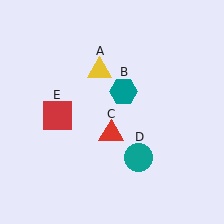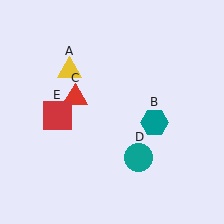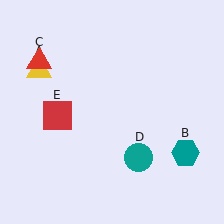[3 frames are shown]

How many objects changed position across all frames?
3 objects changed position: yellow triangle (object A), teal hexagon (object B), red triangle (object C).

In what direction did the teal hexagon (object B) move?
The teal hexagon (object B) moved down and to the right.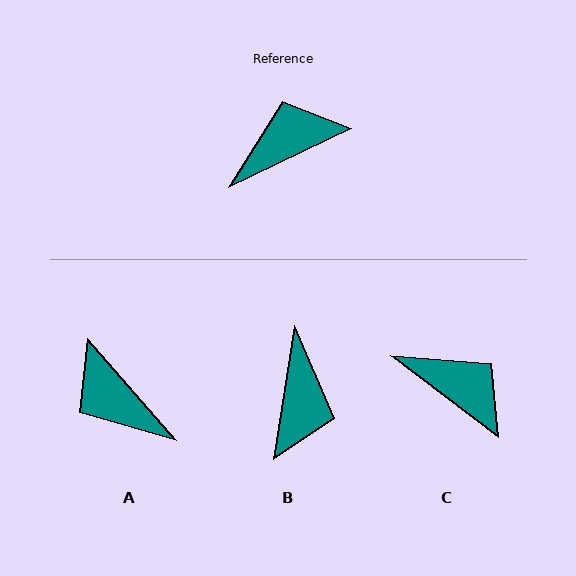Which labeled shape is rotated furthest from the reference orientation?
B, about 125 degrees away.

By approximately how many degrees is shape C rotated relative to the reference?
Approximately 63 degrees clockwise.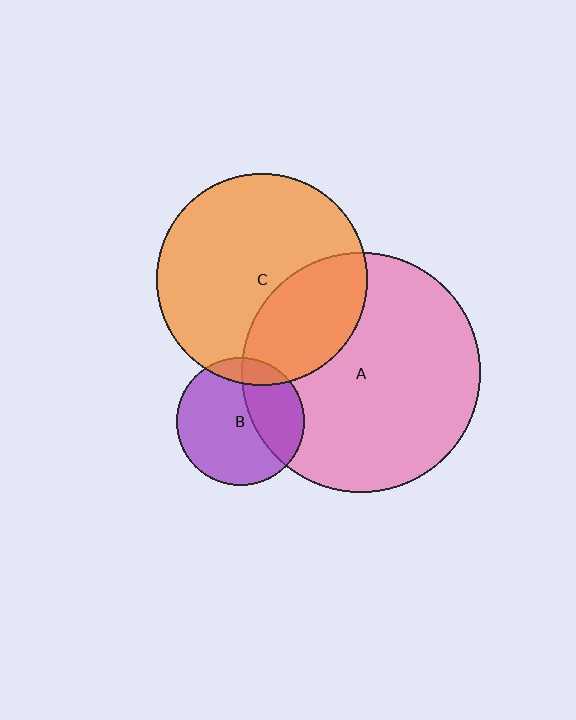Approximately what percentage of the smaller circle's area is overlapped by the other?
Approximately 10%.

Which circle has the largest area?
Circle A (pink).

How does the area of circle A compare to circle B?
Approximately 3.5 times.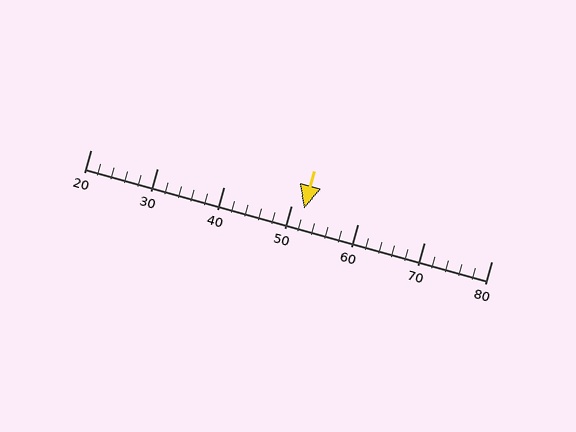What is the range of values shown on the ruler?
The ruler shows values from 20 to 80.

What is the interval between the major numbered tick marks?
The major tick marks are spaced 10 units apart.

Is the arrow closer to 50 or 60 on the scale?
The arrow is closer to 50.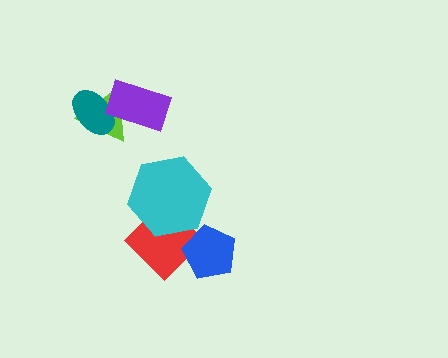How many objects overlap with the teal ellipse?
2 objects overlap with the teal ellipse.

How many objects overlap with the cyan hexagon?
1 object overlaps with the cyan hexagon.